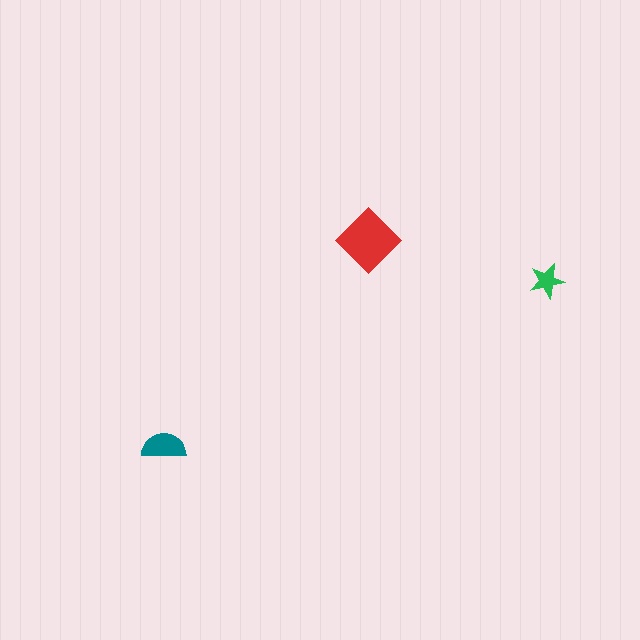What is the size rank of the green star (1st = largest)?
3rd.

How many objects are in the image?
There are 3 objects in the image.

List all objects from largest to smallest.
The red diamond, the teal semicircle, the green star.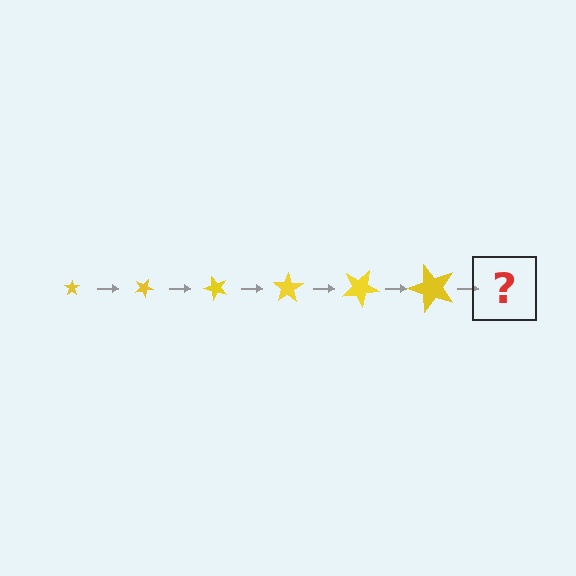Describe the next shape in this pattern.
It should be a star, larger than the previous one and rotated 150 degrees from the start.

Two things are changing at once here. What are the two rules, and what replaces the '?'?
The two rules are that the star grows larger each step and it rotates 25 degrees each step. The '?' should be a star, larger than the previous one and rotated 150 degrees from the start.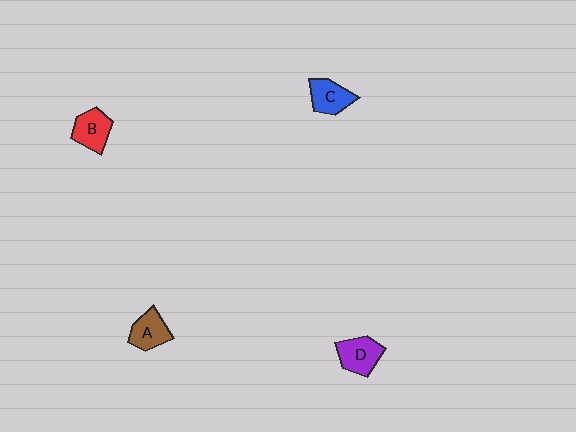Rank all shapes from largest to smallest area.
From largest to smallest: D (purple), B (red), A (brown), C (blue).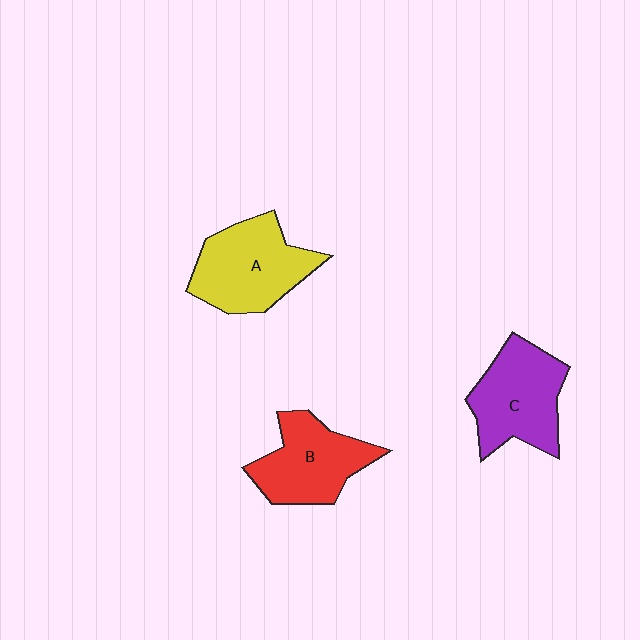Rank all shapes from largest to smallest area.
From largest to smallest: A (yellow), C (purple), B (red).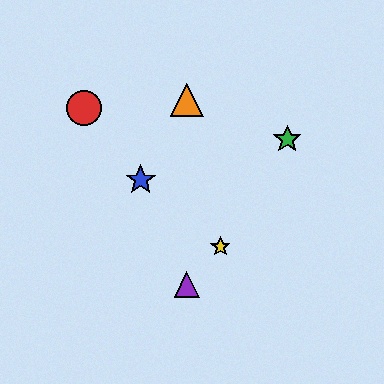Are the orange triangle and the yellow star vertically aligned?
No, the orange triangle is at x≈187 and the yellow star is at x≈220.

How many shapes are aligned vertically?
2 shapes (the purple triangle, the orange triangle) are aligned vertically.